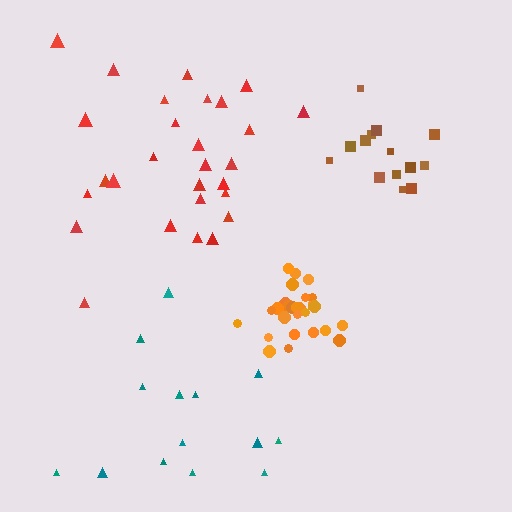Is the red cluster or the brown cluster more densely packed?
Brown.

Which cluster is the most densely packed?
Orange.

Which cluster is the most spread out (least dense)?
Teal.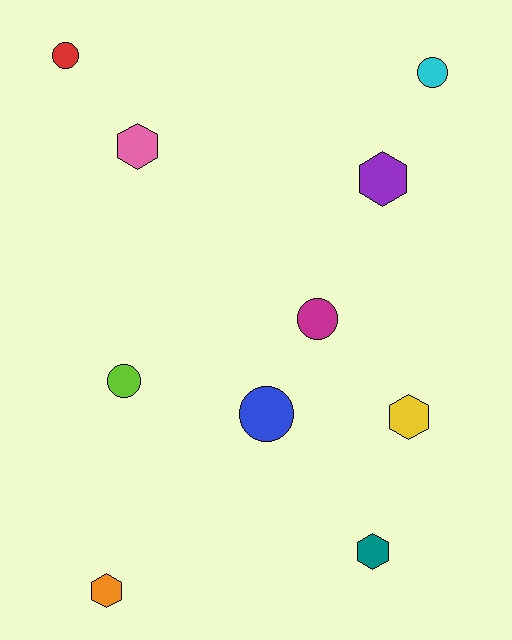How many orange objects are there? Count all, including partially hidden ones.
There is 1 orange object.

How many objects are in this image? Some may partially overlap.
There are 10 objects.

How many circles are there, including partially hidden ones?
There are 5 circles.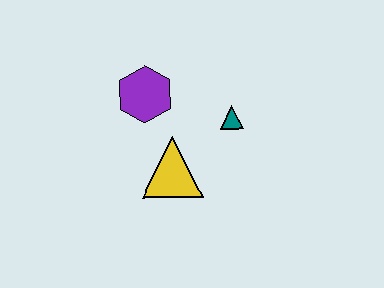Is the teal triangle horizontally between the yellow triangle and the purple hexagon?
No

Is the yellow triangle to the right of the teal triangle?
No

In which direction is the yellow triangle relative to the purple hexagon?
The yellow triangle is below the purple hexagon.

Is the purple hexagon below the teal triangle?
No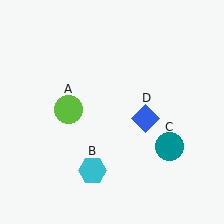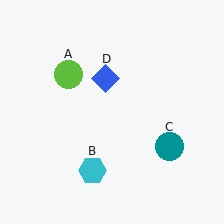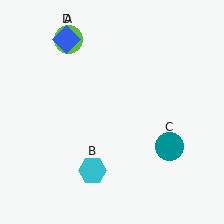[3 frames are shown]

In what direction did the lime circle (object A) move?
The lime circle (object A) moved up.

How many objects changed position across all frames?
2 objects changed position: lime circle (object A), blue diamond (object D).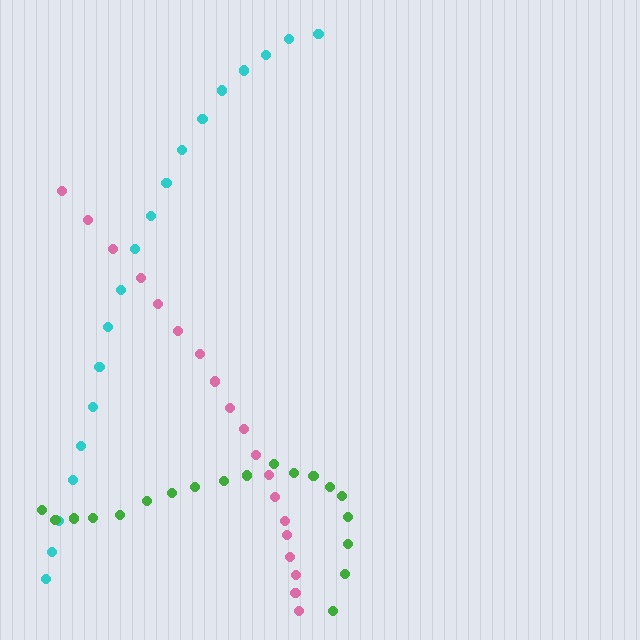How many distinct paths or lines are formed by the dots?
There are 3 distinct paths.